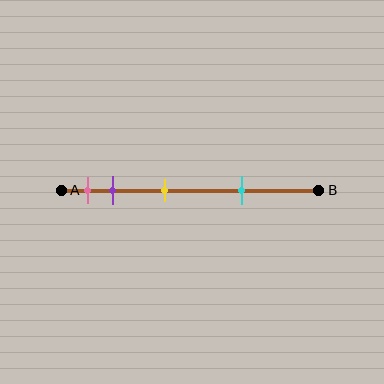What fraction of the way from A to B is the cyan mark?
The cyan mark is approximately 70% (0.7) of the way from A to B.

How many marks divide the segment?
There are 4 marks dividing the segment.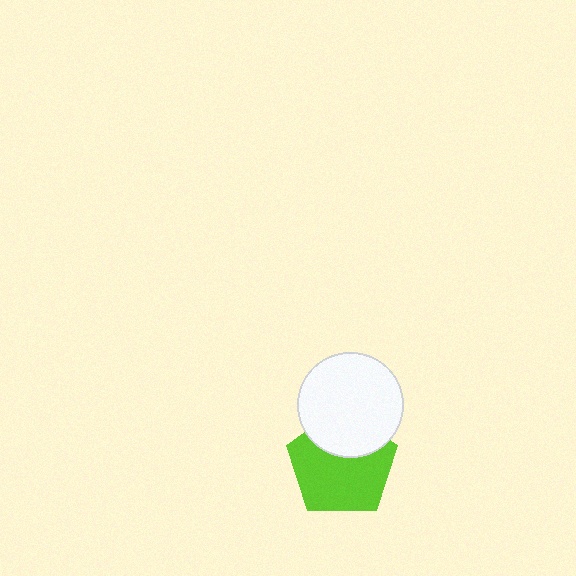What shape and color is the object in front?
The object in front is a white circle.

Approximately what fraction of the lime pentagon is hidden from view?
Roughly 32% of the lime pentagon is hidden behind the white circle.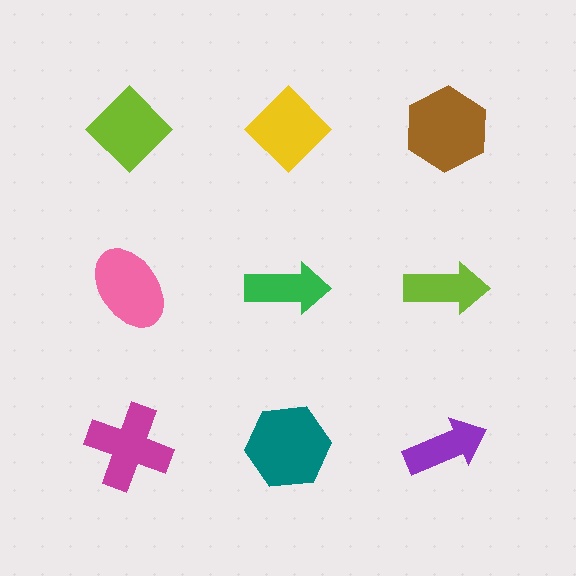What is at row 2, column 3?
A lime arrow.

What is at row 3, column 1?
A magenta cross.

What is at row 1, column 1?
A lime diamond.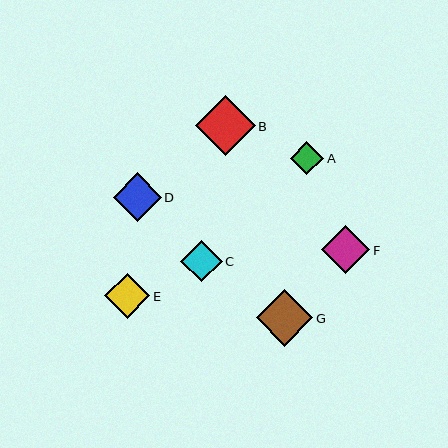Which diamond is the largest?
Diamond B is the largest with a size of approximately 60 pixels.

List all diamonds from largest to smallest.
From largest to smallest: B, G, F, D, E, C, A.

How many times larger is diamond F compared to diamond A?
Diamond F is approximately 1.4 times the size of diamond A.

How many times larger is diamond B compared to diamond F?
Diamond B is approximately 1.2 times the size of diamond F.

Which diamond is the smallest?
Diamond A is the smallest with a size of approximately 34 pixels.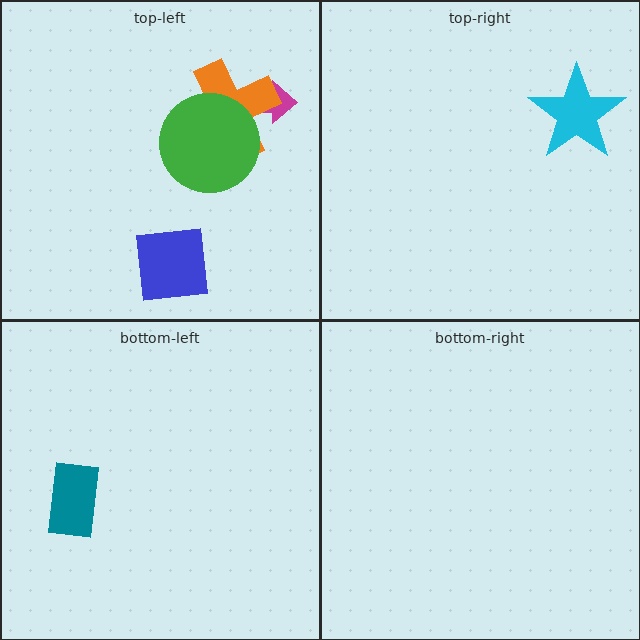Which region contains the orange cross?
The top-left region.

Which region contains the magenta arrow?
The top-left region.